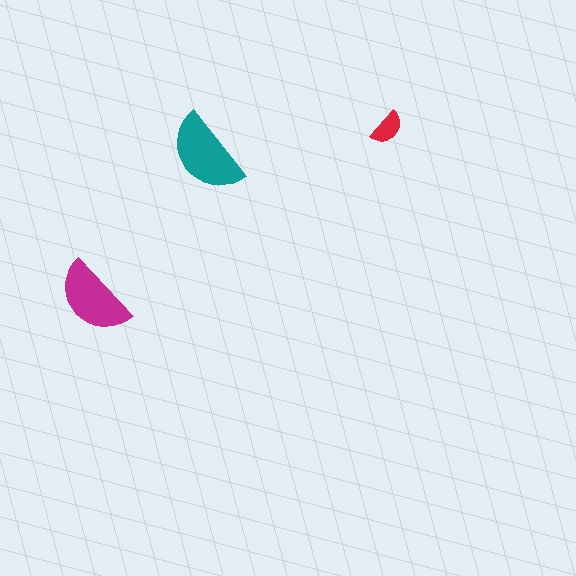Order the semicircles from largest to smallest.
the teal one, the magenta one, the red one.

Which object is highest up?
The red semicircle is topmost.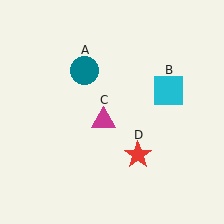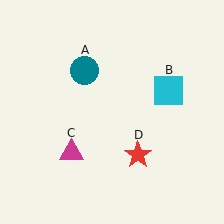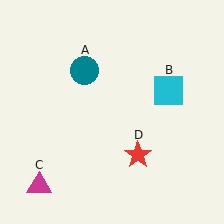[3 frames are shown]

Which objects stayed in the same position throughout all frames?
Teal circle (object A) and cyan square (object B) and red star (object D) remained stationary.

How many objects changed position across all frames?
1 object changed position: magenta triangle (object C).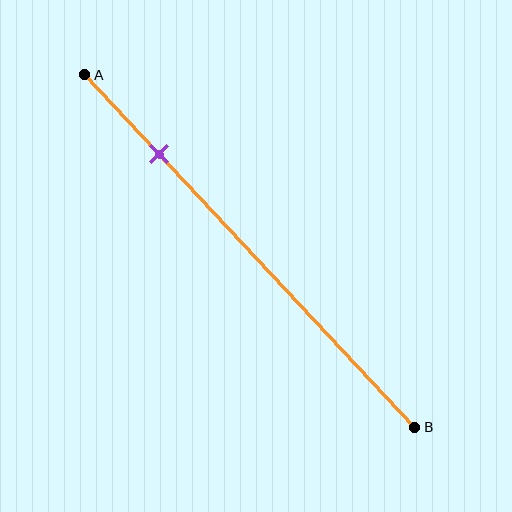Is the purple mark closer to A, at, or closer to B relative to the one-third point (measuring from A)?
The purple mark is closer to point A than the one-third point of segment AB.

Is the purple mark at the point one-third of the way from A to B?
No, the mark is at about 25% from A, not at the 33% one-third point.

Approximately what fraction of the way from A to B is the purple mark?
The purple mark is approximately 25% of the way from A to B.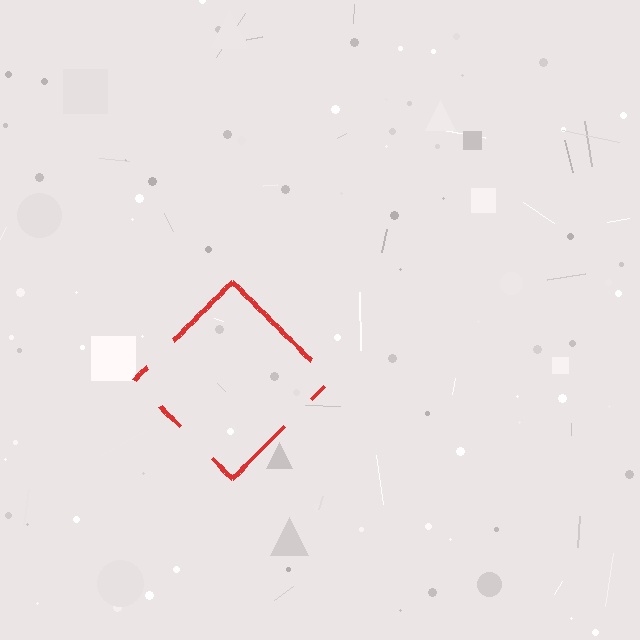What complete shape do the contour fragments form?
The contour fragments form a diamond.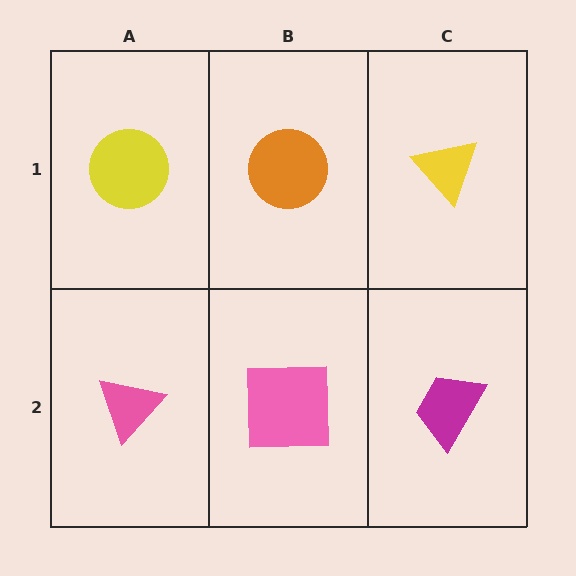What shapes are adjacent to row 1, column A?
A pink triangle (row 2, column A), an orange circle (row 1, column B).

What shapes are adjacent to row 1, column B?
A pink square (row 2, column B), a yellow circle (row 1, column A), a yellow triangle (row 1, column C).